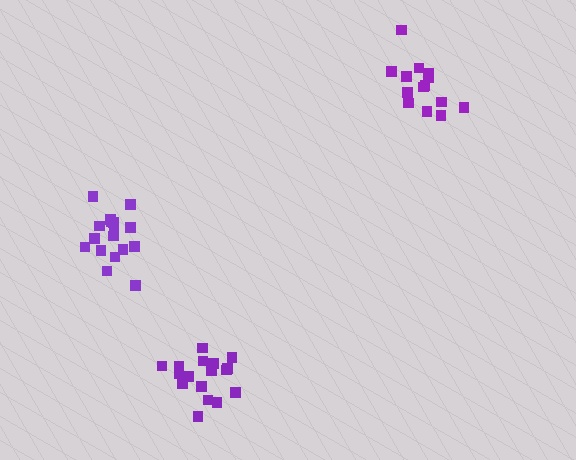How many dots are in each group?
Group 1: 17 dots, Group 2: 14 dots, Group 3: 17 dots (48 total).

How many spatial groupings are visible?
There are 3 spatial groupings.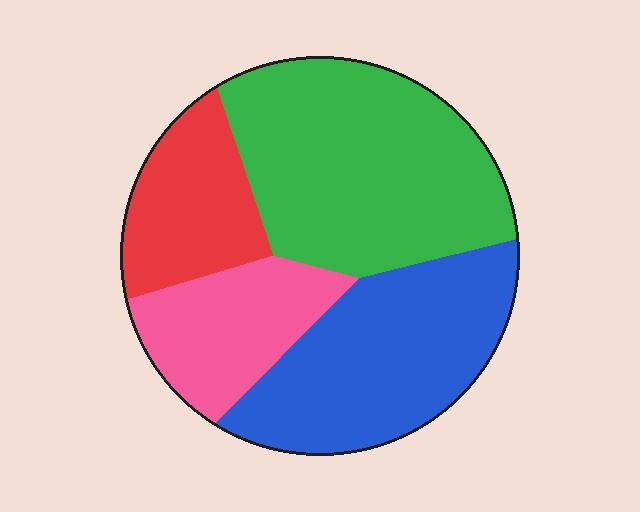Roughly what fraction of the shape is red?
Red takes up about one sixth (1/6) of the shape.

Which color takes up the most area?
Green, at roughly 40%.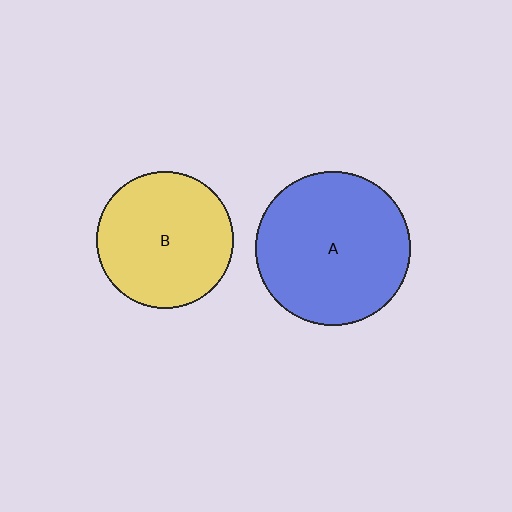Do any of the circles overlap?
No, none of the circles overlap.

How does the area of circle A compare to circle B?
Approximately 1.3 times.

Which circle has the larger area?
Circle A (blue).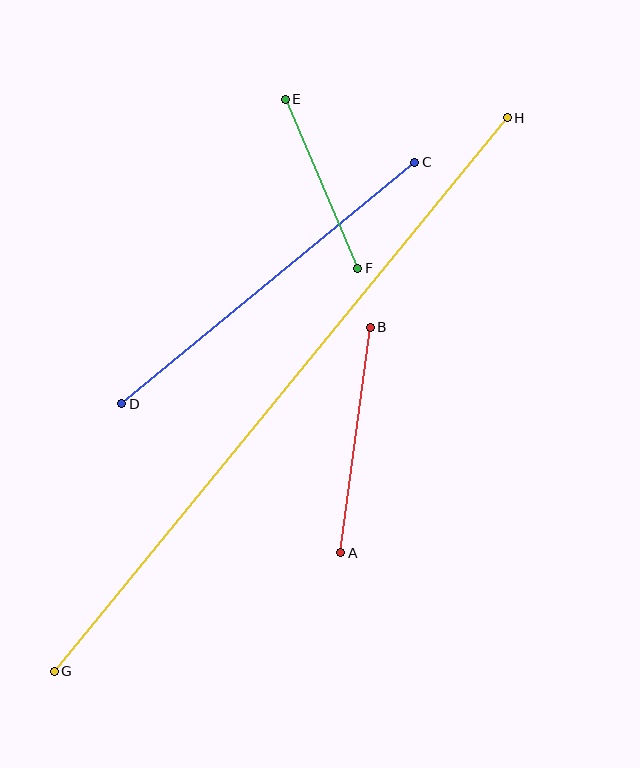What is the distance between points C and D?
The distance is approximately 379 pixels.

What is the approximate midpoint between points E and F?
The midpoint is at approximately (322, 184) pixels.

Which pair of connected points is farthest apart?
Points G and H are farthest apart.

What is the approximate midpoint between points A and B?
The midpoint is at approximately (356, 440) pixels.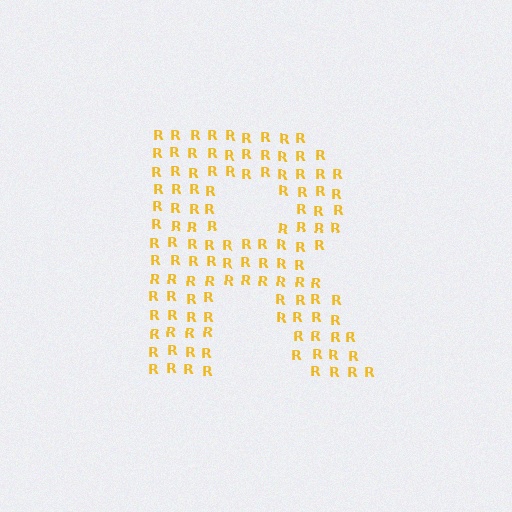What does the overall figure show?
The overall figure shows the letter R.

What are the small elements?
The small elements are letter R's.